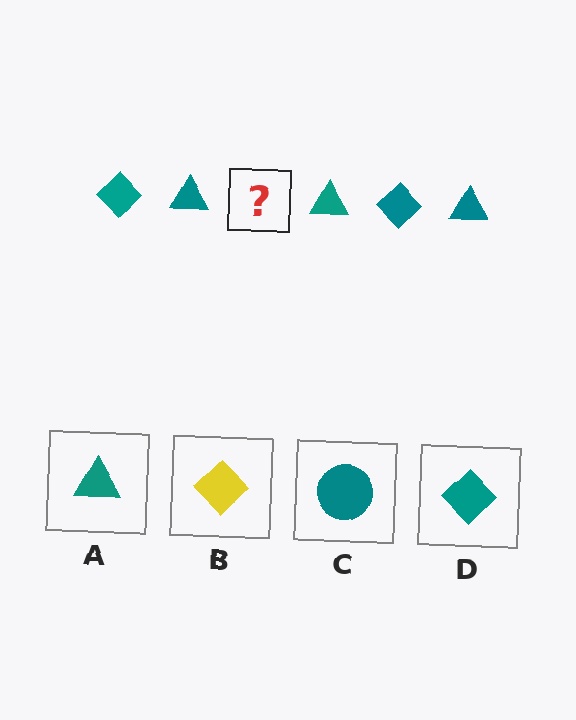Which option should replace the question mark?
Option D.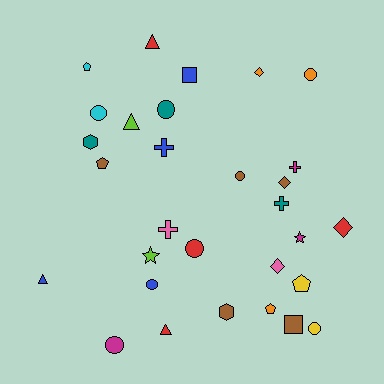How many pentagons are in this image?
There are 4 pentagons.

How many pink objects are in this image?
There are 2 pink objects.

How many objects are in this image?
There are 30 objects.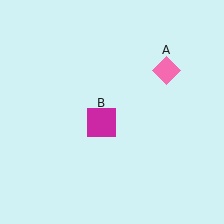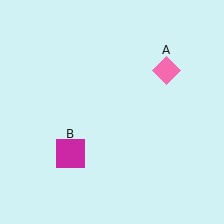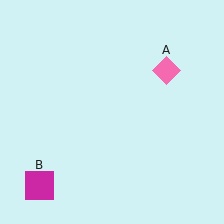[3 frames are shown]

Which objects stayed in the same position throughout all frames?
Pink diamond (object A) remained stationary.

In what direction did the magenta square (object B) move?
The magenta square (object B) moved down and to the left.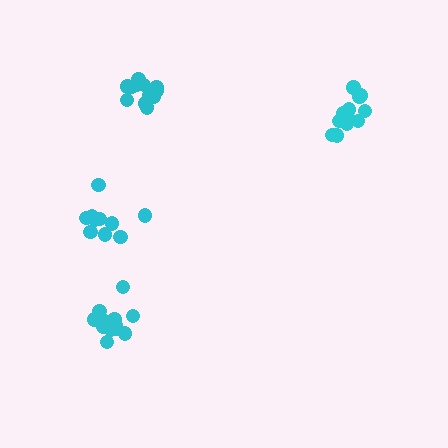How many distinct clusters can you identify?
There are 4 distinct clusters.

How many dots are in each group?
Group 1: 12 dots, Group 2: 13 dots, Group 3: 10 dots, Group 4: 12 dots (47 total).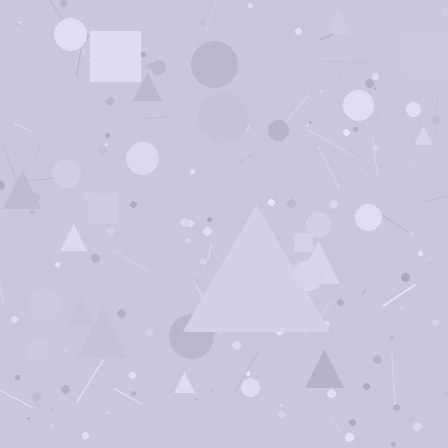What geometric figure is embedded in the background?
A triangle is embedded in the background.